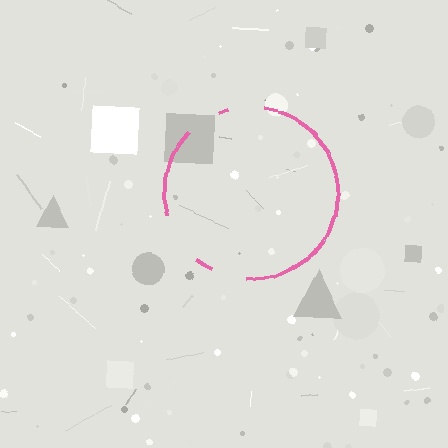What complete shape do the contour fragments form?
The contour fragments form a circle.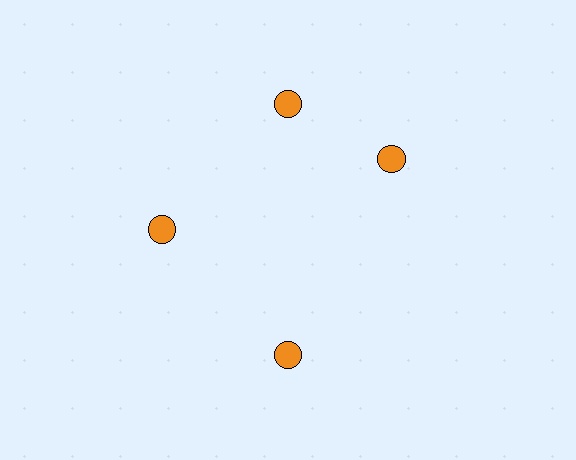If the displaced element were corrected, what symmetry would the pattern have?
It would have 4-fold rotational symmetry — the pattern would map onto itself every 90 degrees.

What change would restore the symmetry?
The symmetry would be restored by rotating it back into even spacing with its neighbors so that all 4 circles sit at equal angles and equal distance from the center.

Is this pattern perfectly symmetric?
No. The 4 orange circles are arranged in a ring, but one element near the 3 o'clock position is rotated out of alignment along the ring, breaking the 4-fold rotational symmetry.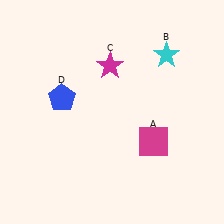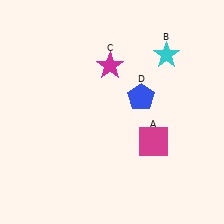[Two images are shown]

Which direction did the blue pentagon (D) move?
The blue pentagon (D) moved right.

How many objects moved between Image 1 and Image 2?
1 object moved between the two images.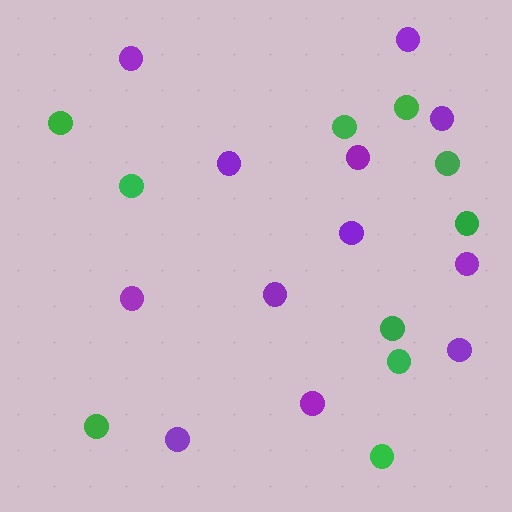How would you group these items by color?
There are 2 groups: one group of purple circles (12) and one group of green circles (10).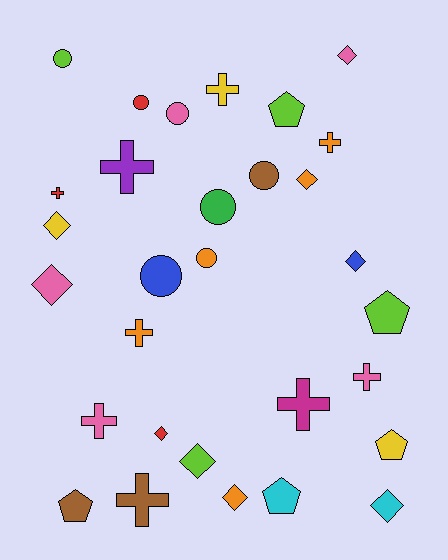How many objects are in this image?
There are 30 objects.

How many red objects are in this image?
There are 3 red objects.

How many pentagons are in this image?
There are 5 pentagons.